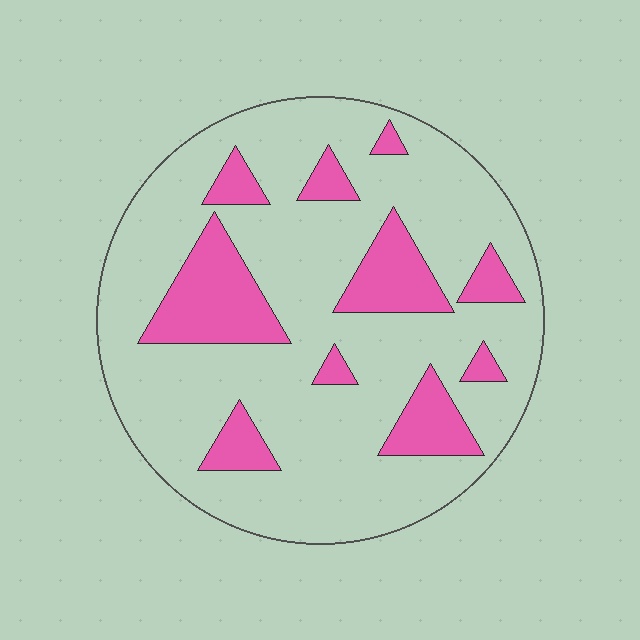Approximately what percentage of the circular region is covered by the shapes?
Approximately 20%.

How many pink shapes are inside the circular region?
10.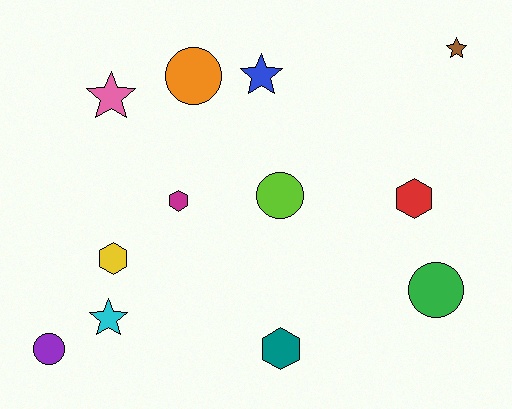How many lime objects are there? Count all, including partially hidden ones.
There is 1 lime object.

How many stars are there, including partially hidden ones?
There are 4 stars.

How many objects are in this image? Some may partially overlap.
There are 12 objects.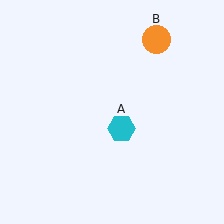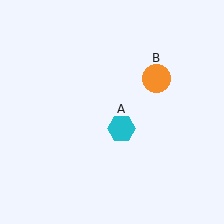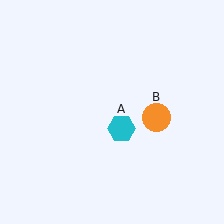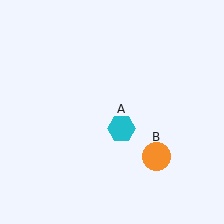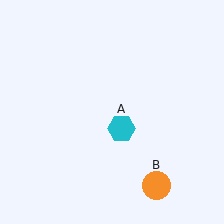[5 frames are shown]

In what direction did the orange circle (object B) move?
The orange circle (object B) moved down.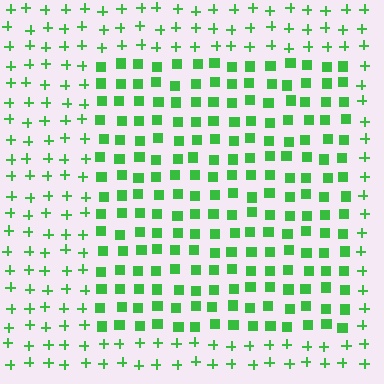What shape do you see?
I see a rectangle.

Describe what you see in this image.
The image is filled with small green elements arranged in a uniform grid. A rectangle-shaped region contains squares, while the surrounding area contains plus signs. The boundary is defined purely by the change in element shape.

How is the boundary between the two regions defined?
The boundary is defined by a change in element shape: squares inside vs. plus signs outside. All elements share the same color and spacing.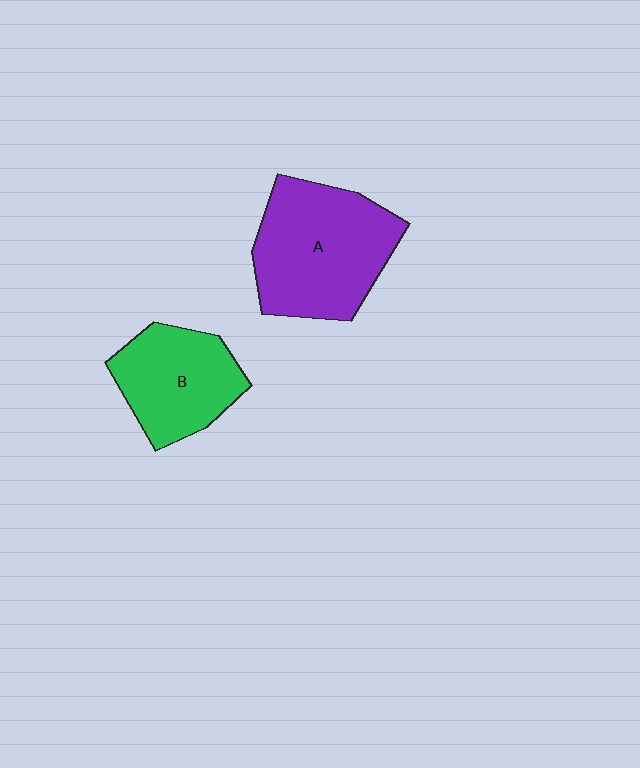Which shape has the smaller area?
Shape B (green).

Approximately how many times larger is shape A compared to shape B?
Approximately 1.4 times.